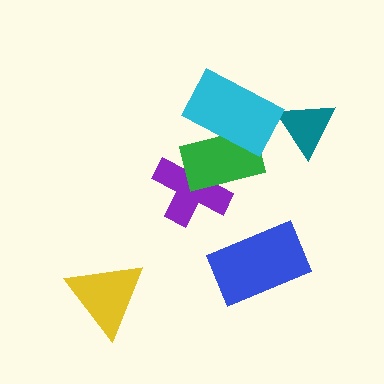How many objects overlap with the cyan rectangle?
1 object overlaps with the cyan rectangle.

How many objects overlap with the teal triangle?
0 objects overlap with the teal triangle.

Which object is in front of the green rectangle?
The cyan rectangle is in front of the green rectangle.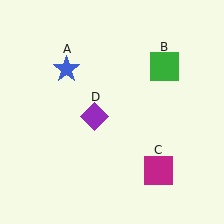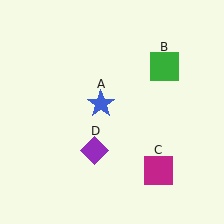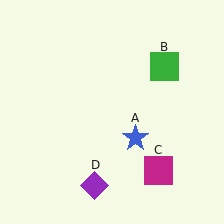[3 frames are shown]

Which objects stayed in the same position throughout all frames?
Green square (object B) and magenta square (object C) remained stationary.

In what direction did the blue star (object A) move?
The blue star (object A) moved down and to the right.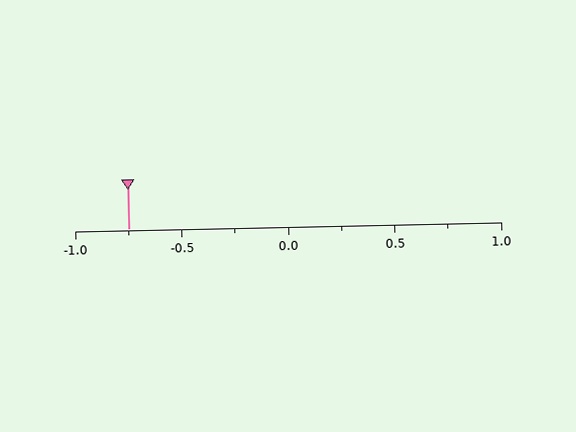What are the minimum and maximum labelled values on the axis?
The axis runs from -1.0 to 1.0.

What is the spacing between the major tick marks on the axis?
The major ticks are spaced 0.5 apart.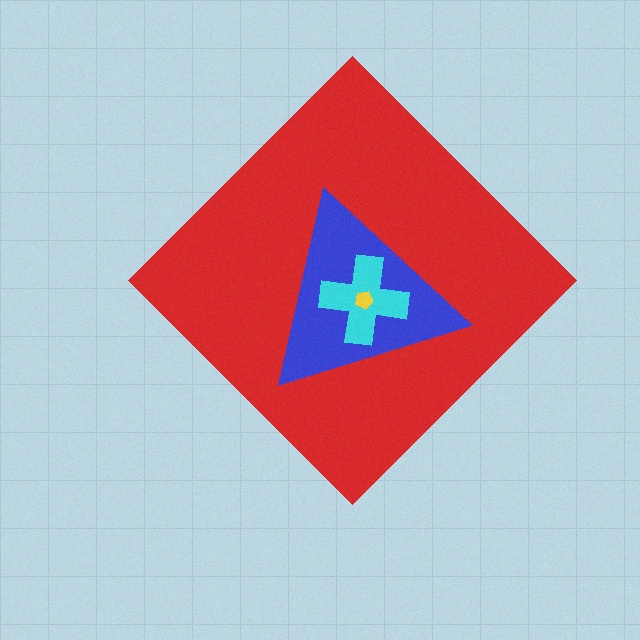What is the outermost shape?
The red diamond.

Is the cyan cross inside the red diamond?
Yes.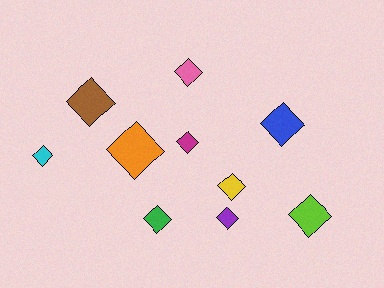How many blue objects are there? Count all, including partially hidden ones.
There is 1 blue object.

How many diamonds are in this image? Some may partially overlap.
There are 10 diamonds.